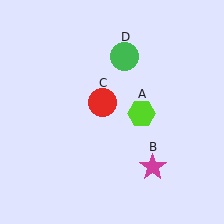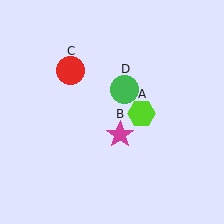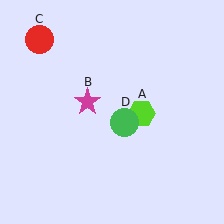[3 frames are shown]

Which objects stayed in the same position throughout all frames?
Lime hexagon (object A) remained stationary.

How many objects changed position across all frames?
3 objects changed position: magenta star (object B), red circle (object C), green circle (object D).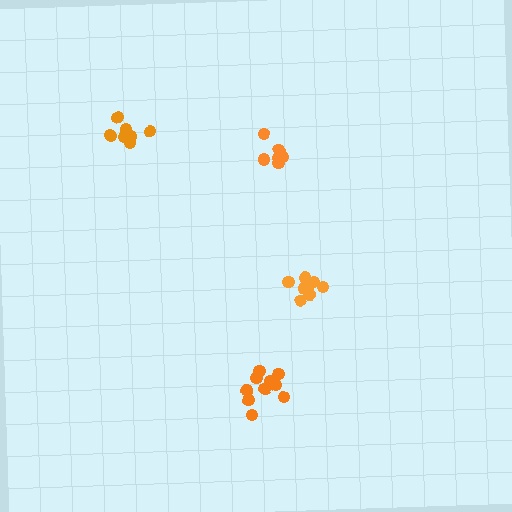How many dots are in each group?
Group 1: 9 dots, Group 2: 10 dots, Group 3: 10 dots, Group 4: 6 dots (35 total).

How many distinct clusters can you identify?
There are 4 distinct clusters.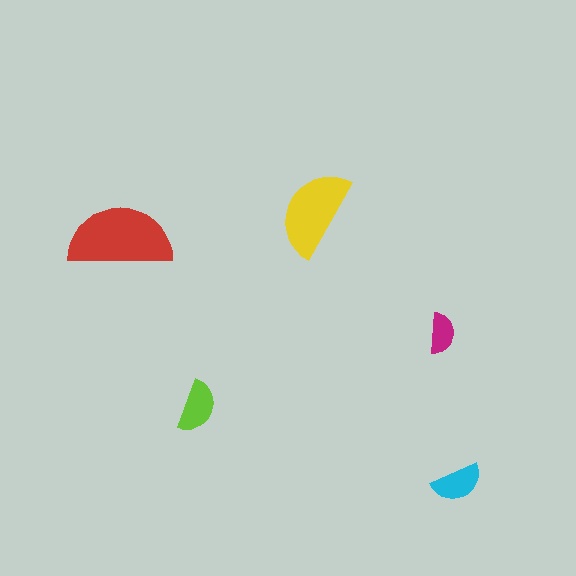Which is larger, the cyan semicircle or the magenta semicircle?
The cyan one.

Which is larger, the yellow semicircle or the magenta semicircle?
The yellow one.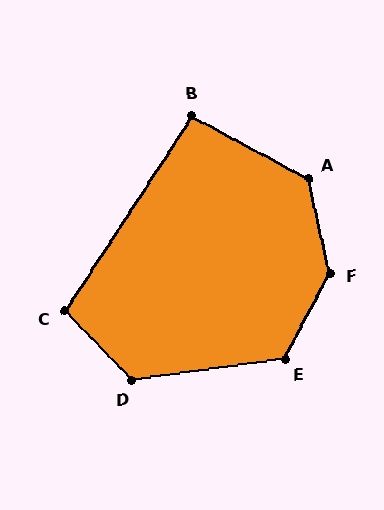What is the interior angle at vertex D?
Approximately 126 degrees (obtuse).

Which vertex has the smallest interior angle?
B, at approximately 95 degrees.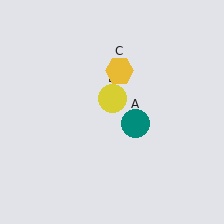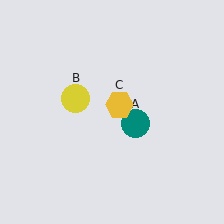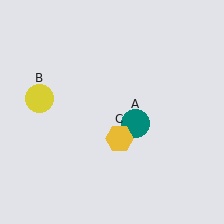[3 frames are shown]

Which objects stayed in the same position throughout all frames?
Teal circle (object A) remained stationary.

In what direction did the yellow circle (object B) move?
The yellow circle (object B) moved left.